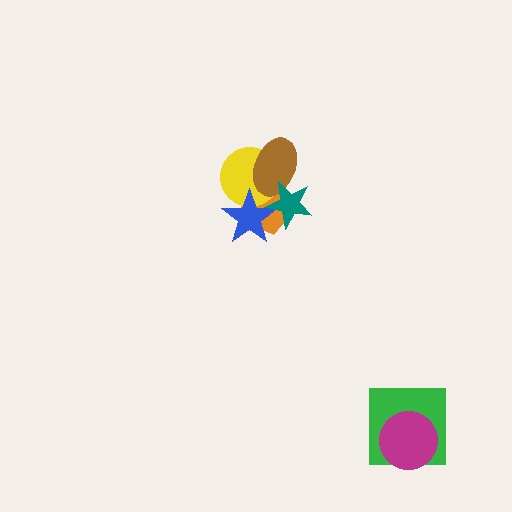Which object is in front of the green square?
The magenta circle is in front of the green square.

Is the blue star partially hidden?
Yes, it is partially covered by another shape.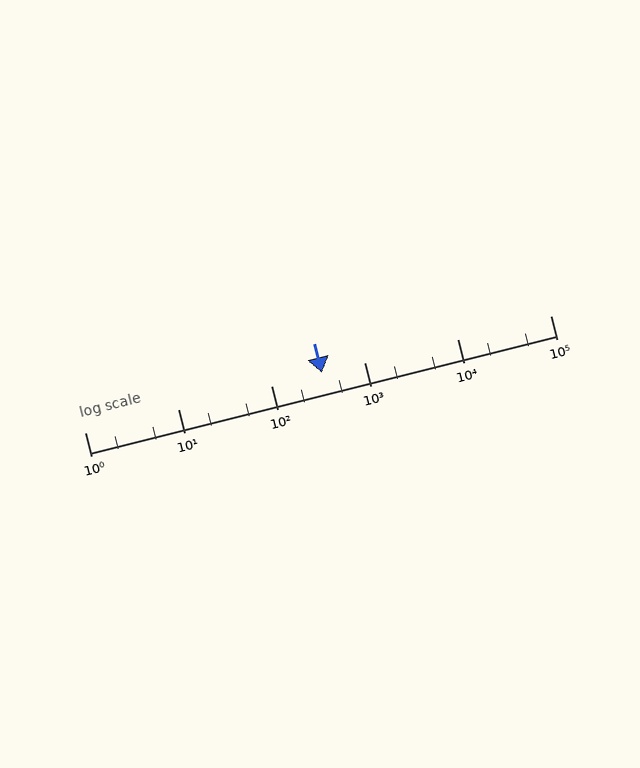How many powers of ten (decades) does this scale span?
The scale spans 5 decades, from 1 to 100000.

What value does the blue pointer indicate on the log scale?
The pointer indicates approximately 350.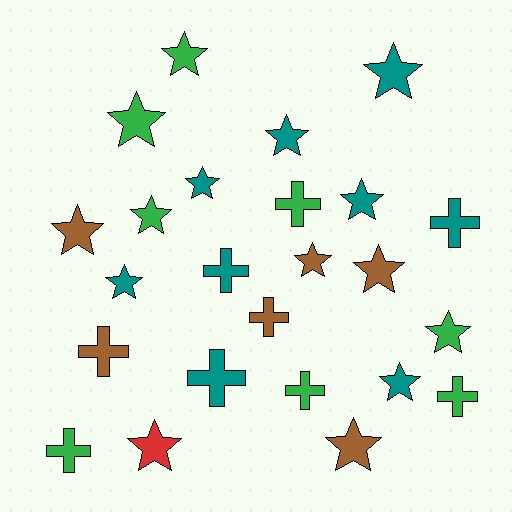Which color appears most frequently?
Teal, with 9 objects.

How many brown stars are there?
There are 4 brown stars.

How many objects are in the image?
There are 24 objects.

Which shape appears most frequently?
Star, with 15 objects.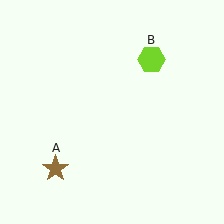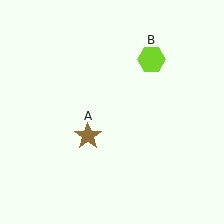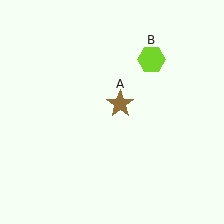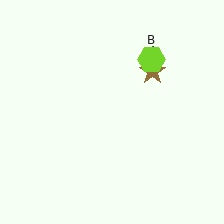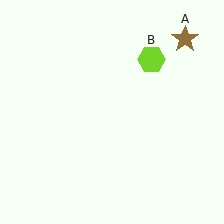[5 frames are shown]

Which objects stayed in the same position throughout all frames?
Lime hexagon (object B) remained stationary.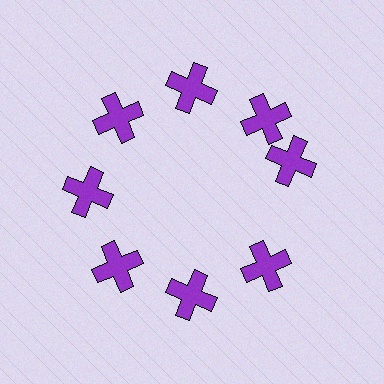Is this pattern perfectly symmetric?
No. The 8 purple crosses are arranged in a ring, but one element near the 3 o'clock position is rotated out of alignment along the ring, breaking the 8-fold rotational symmetry.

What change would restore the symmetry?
The symmetry would be restored by rotating it back into even spacing with its neighbors so that all 8 crosses sit at equal angles and equal distance from the center.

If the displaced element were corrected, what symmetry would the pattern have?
It would have 8-fold rotational symmetry — the pattern would map onto itself every 45 degrees.